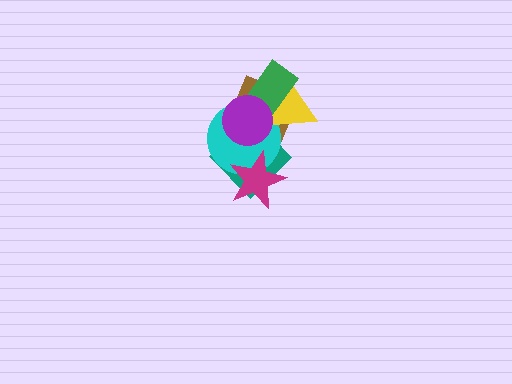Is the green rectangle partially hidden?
Yes, it is partially covered by another shape.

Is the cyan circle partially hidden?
Yes, it is partially covered by another shape.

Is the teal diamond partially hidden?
Yes, it is partially covered by another shape.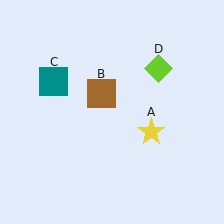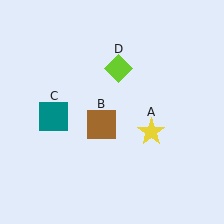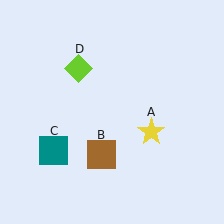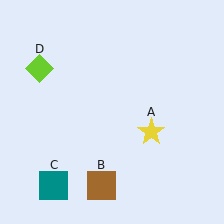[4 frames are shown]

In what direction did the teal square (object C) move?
The teal square (object C) moved down.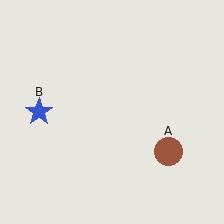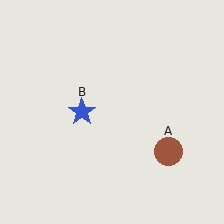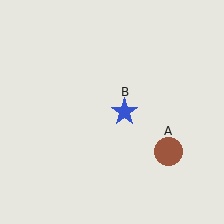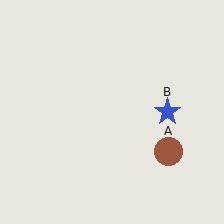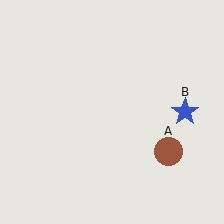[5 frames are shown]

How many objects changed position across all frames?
1 object changed position: blue star (object B).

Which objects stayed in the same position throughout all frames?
Brown circle (object A) remained stationary.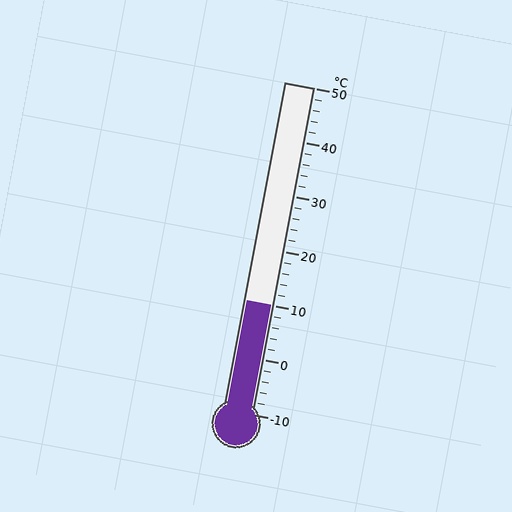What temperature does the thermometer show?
The thermometer shows approximately 10°C.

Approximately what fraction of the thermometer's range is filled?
The thermometer is filled to approximately 35% of its range.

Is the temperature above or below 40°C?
The temperature is below 40°C.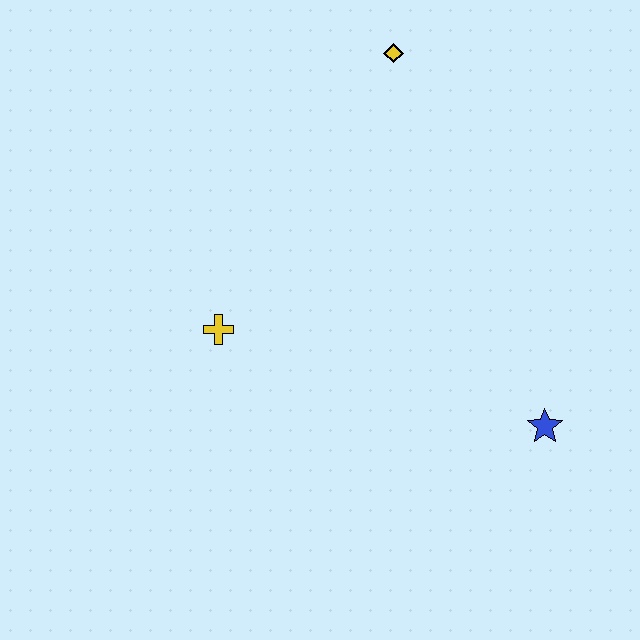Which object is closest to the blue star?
The yellow cross is closest to the blue star.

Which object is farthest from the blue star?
The yellow diamond is farthest from the blue star.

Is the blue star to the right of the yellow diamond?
Yes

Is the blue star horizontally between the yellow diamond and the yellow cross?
No